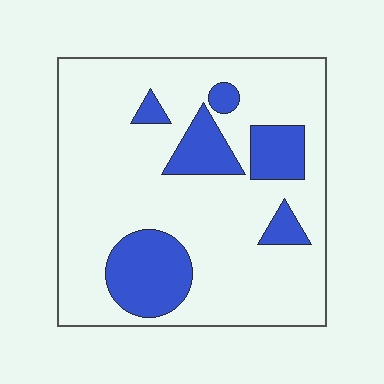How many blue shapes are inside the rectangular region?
6.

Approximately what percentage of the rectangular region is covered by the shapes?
Approximately 20%.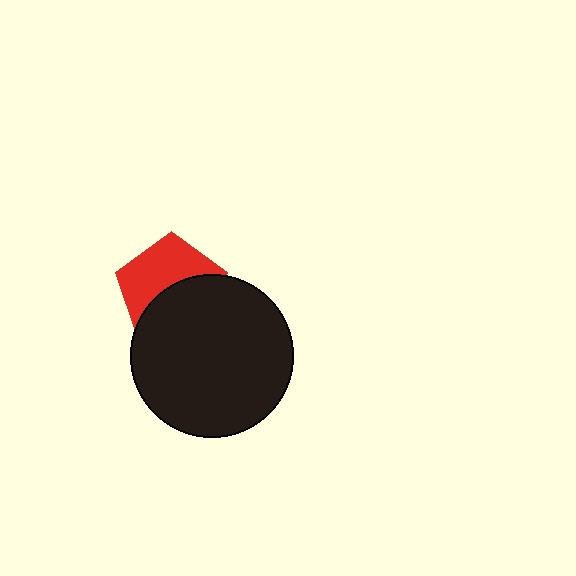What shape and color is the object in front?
The object in front is a black circle.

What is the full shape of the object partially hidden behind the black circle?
The partially hidden object is a red pentagon.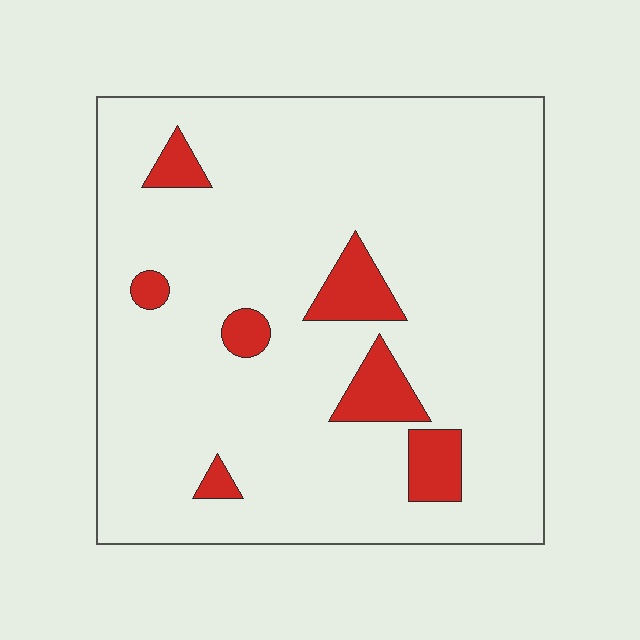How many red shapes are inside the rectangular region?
7.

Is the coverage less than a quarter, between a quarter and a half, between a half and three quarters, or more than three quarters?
Less than a quarter.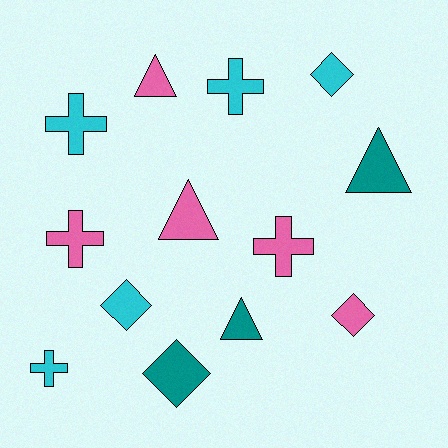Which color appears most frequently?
Cyan, with 5 objects.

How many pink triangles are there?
There are 2 pink triangles.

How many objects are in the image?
There are 13 objects.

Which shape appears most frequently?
Cross, with 5 objects.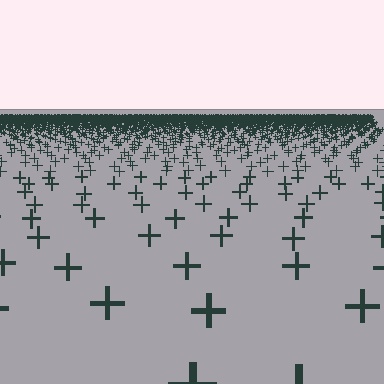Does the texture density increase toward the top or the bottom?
Density increases toward the top.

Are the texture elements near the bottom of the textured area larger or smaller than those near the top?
Larger. Near the bottom, elements are closer to the viewer and appear at a bigger on-screen size.